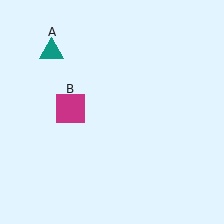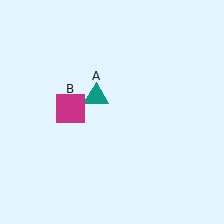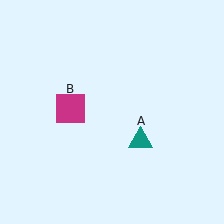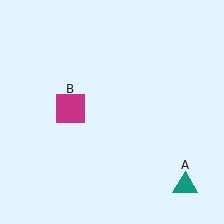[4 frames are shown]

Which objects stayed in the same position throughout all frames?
Magenta square (object B) remained stationary.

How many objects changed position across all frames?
1 object changed position: teal triangle (object A).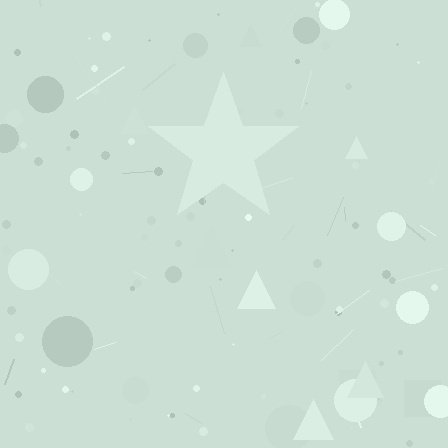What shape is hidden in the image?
A star is hidden in the image.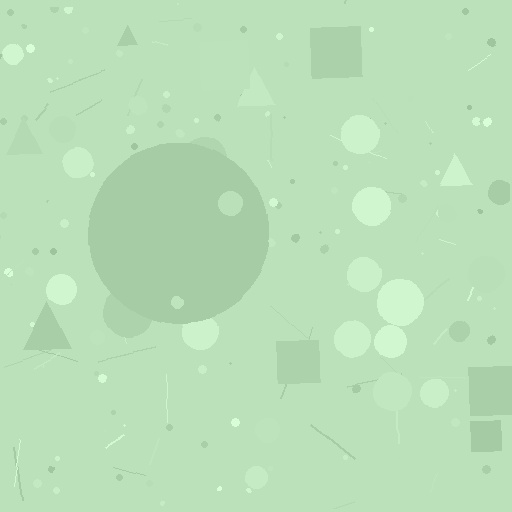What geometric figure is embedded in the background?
A circle is embedded in the background.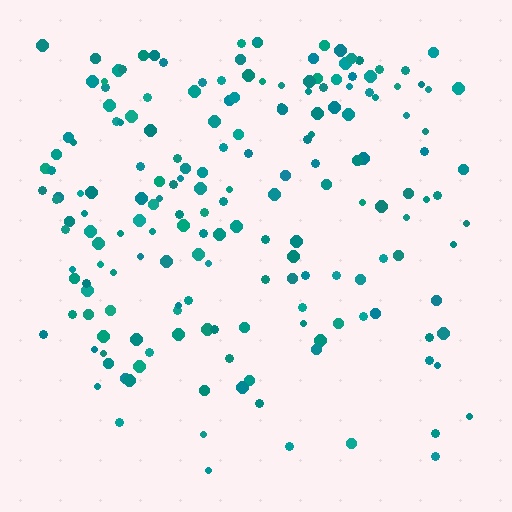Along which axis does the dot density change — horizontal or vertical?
Vertical.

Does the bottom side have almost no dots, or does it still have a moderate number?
Still a moderate number, just noticeably fewer than the top.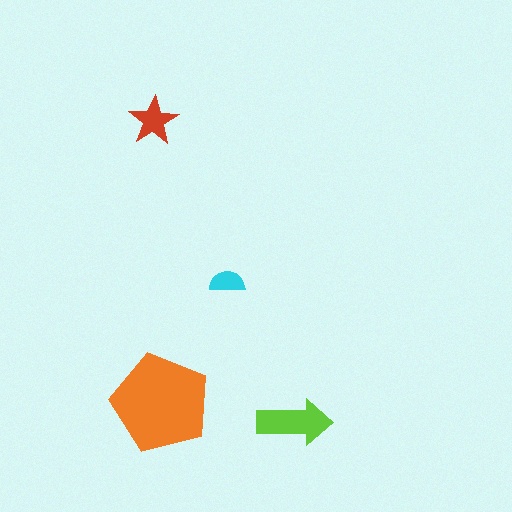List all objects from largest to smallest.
The orange pentagon, the lime arrow, the red star, the cyan semicircle.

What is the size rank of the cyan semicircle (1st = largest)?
4th.